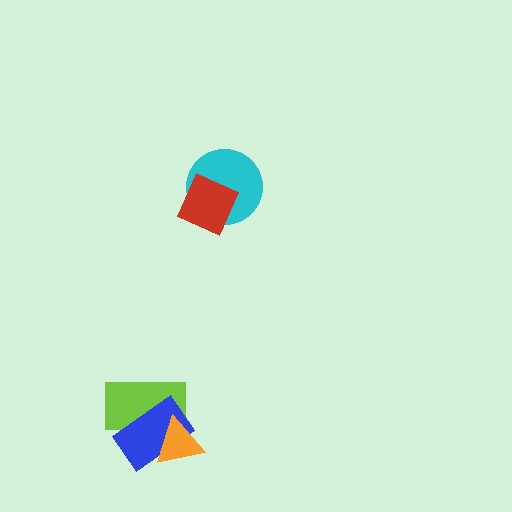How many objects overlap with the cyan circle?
1 object overlaps with the cyan circle.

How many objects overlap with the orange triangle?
2 objects overlap with the orange triangle.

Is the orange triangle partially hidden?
No, no other shape covers it.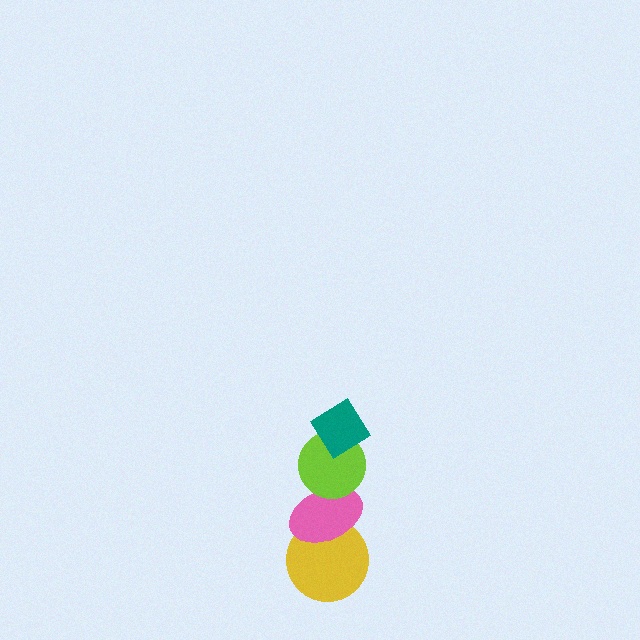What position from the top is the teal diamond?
The teal diamond is 1st from the top.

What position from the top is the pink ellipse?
The pink ellipse is 3rd from the top.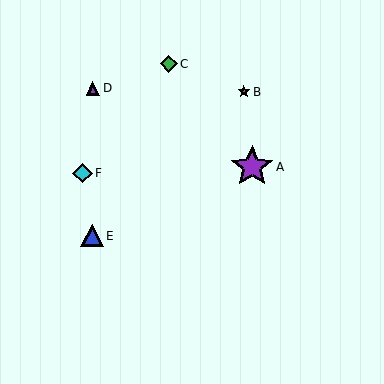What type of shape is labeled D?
Shape D is a purple triangle.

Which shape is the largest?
The purple star (labeled A) is the largest.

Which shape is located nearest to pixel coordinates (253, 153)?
The purple star (labeled A) at (252, 167) is nearest to that location.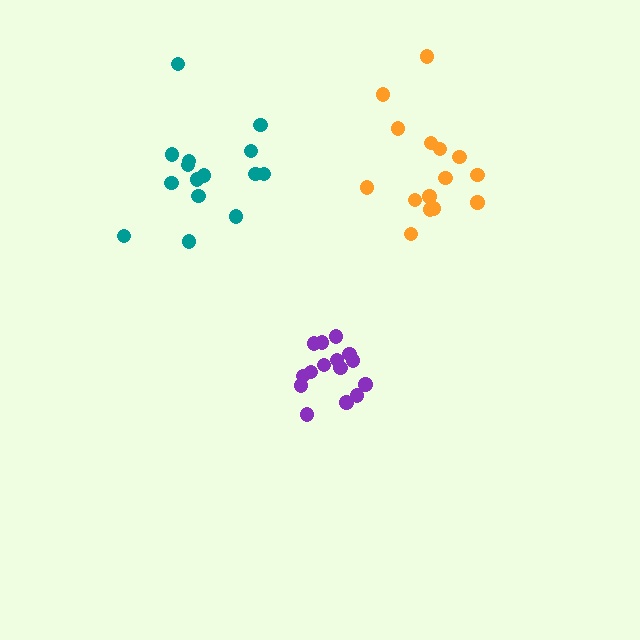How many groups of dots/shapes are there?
There are 3 groups.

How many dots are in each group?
Group 1: 15 dots, Group 2: 16 dots, Group 3: 15 dots (46 total).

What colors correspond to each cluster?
The clusters are colored: orange, purple, teal.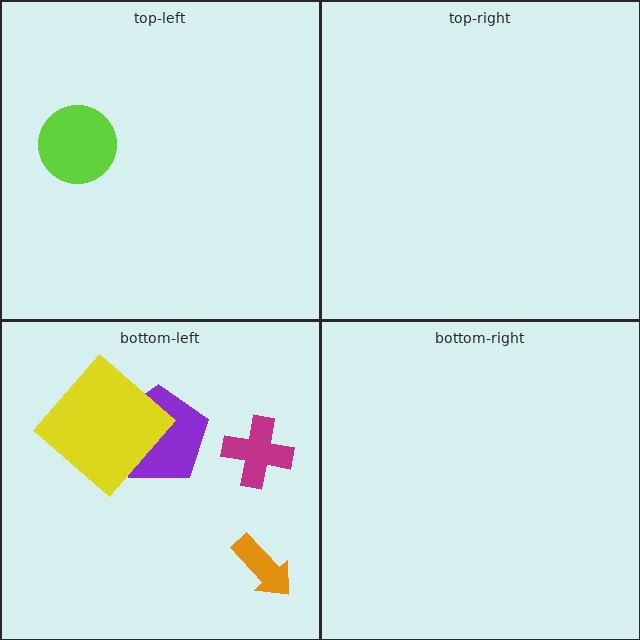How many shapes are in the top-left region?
1.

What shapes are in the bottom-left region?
The magenta cross, the purple pentagon, the orange arrow, the yellow diamond.